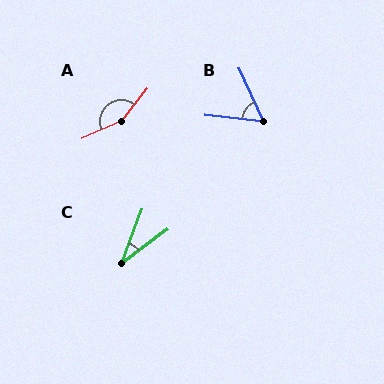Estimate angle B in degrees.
Approximately 59 degrees.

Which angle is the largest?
A, at approximately 151 degrees.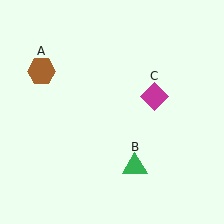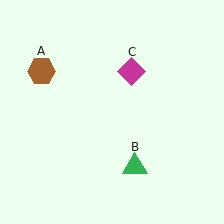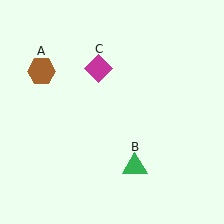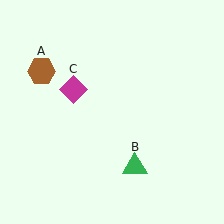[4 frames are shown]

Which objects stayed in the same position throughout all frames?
Brown hexagon (object A) and green triangle (object B) remained stationary.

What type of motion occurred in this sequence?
The magenta diamond (object C) rotated counterclockwise around the center of the scene.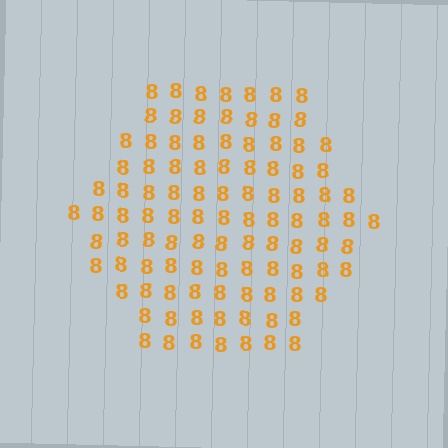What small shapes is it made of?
It is made of small digit 8's.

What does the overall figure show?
The overall figure shows a hexagon.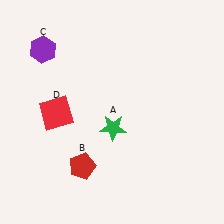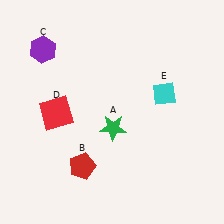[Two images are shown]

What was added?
A cyan diamond (E) was added in Image 2.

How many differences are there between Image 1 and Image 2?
There is 1 difference between the two images.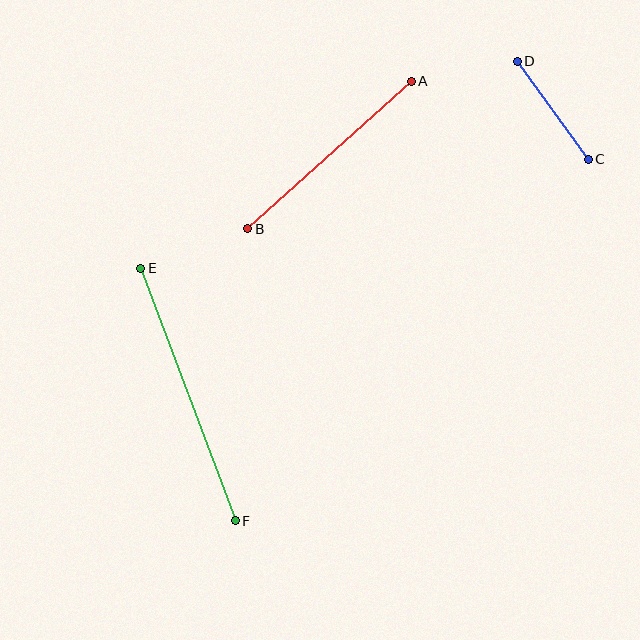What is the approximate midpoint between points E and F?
The midpoint is at approximately (188, 395) pixels.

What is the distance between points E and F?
The distance is approximately 270 pixels.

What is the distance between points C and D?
The distance is approximately 121 pixels.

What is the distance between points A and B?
The distance is approximately 220 pixels.